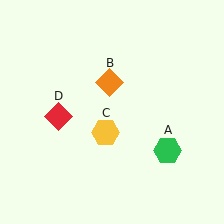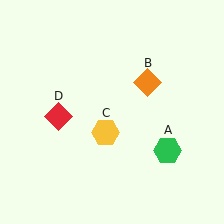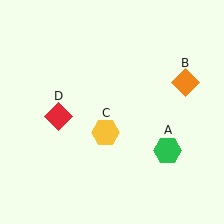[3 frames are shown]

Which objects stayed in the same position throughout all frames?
Green hexagon (object A) and yellow hexagon (object C) and red diamond (object D) remained stationary.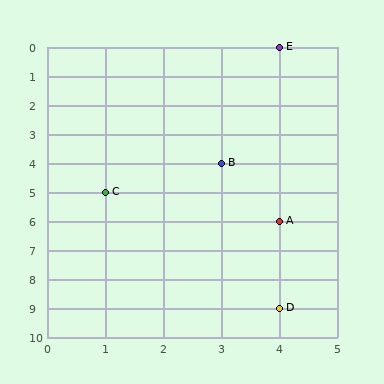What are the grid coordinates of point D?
Point D is at grid coordinates (4, 9).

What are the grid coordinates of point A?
Point A is at grid coordinates (4, 6).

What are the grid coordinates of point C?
Point C is at grid coordinates (1, 5).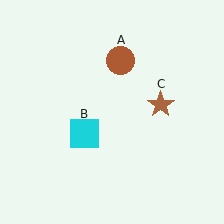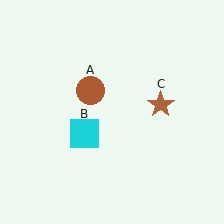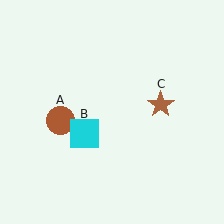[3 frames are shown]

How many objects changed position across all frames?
1 object changed position: brown circle (object A).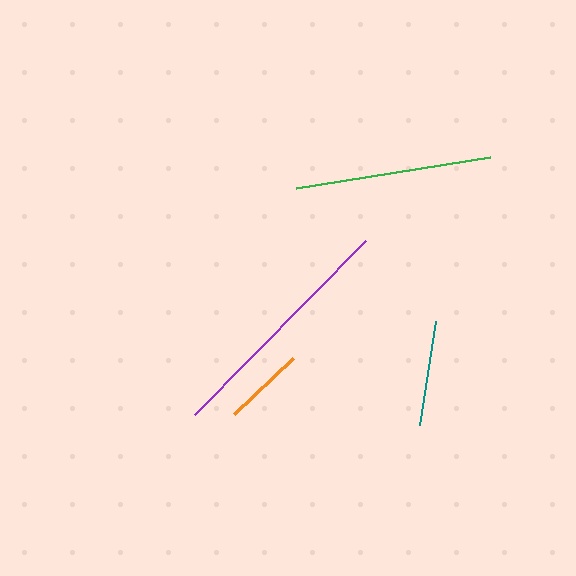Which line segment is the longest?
The purple line is the longest at approximately 244 pixels.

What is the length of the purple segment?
The purple segment is approximately 244 pixels long.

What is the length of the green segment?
The green segment is approximately 197 pixels long.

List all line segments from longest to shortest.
From longest to shortest: purple, green, teal, orange.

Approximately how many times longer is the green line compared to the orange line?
The green line is approximately 2.4 times the length of the orange line.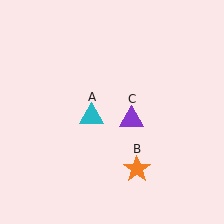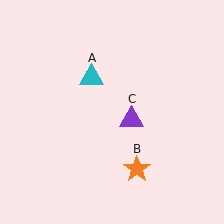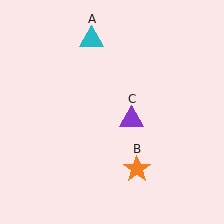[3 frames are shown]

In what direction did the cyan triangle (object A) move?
The cyan triangle (object A) moved up.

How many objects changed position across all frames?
1 object changed position: cyan triangle (object A).